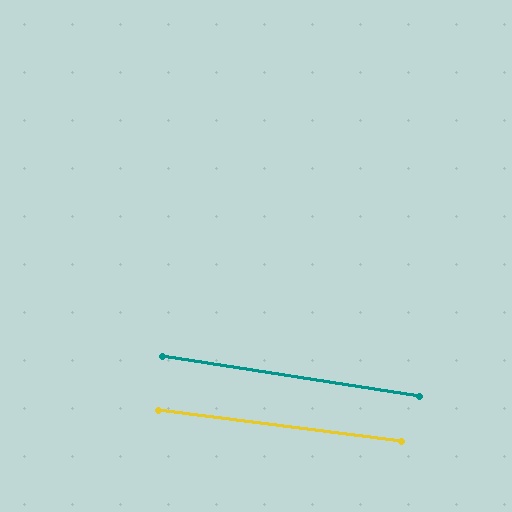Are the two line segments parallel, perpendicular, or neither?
Parallel — their directions differ by only 1.4°.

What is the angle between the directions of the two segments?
Approximately 1 degree.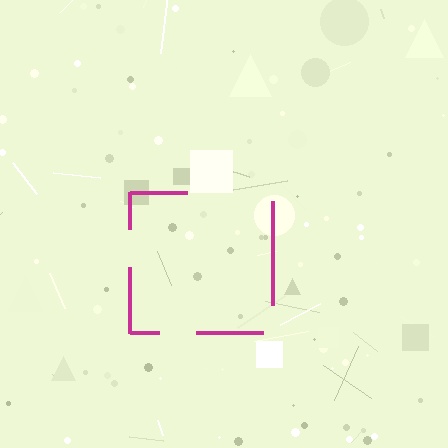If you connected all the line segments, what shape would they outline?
They would outline a square.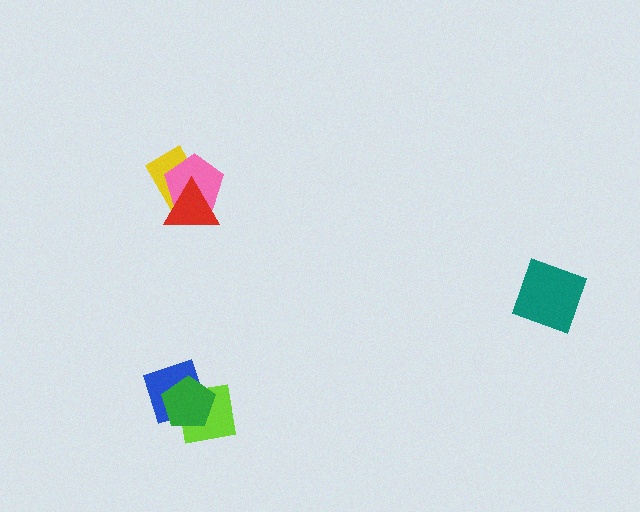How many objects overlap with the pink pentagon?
2 objects overlap with the pink pentagon.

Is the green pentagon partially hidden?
No, no other shape covers it.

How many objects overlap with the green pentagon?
2 objects overlap with the green pentagon.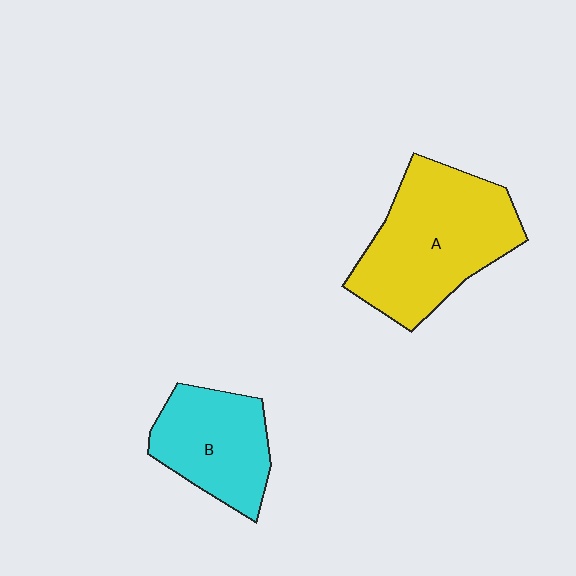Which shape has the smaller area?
Shape B (cyan).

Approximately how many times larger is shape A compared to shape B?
Approximately 1.6 times.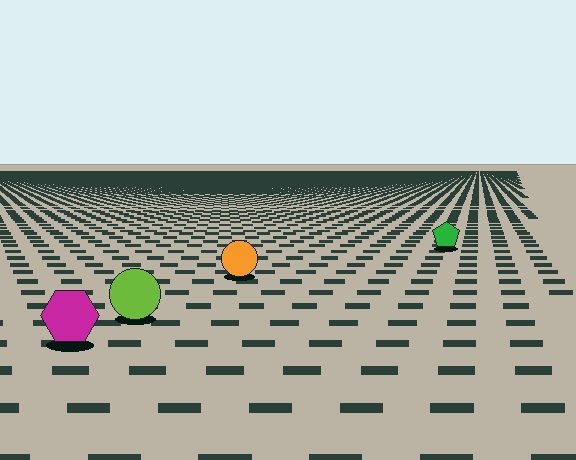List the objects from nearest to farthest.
From nearest to farthest: the magenta hexagon, the lime circle, the orange circle, the green pentagon.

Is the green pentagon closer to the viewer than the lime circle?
No. The lime circle is closer — you can tell from the texture gradient: the ground texture is coarser near it.